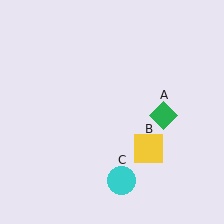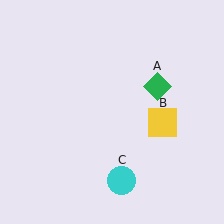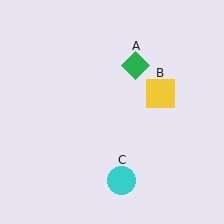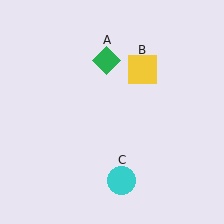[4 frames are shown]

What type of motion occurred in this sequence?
The green diamond (object A), yellow square (object B) rotated counterclockwise around the center of the scene.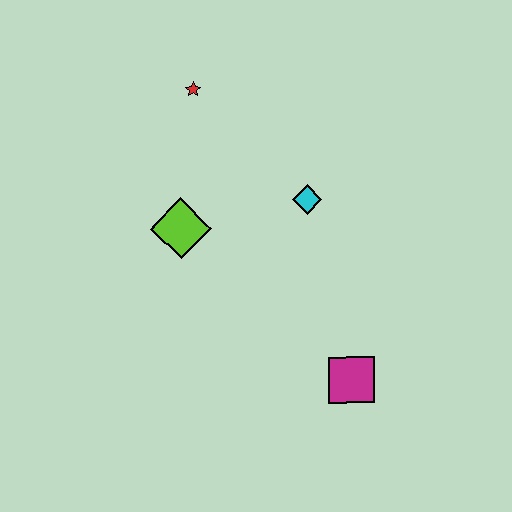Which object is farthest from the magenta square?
The red star is farthest from the magenta square.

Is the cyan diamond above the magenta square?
Yes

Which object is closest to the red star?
The lime diamond is closest to the red star.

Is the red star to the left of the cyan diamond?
Yes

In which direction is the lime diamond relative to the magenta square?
The lime diamond is to the left of the magenta square.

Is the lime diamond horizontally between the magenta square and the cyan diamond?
No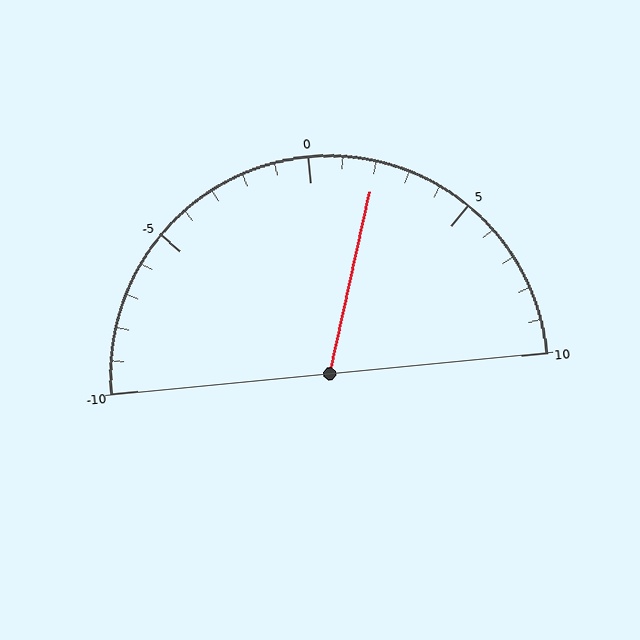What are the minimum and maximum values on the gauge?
The gauge ranges from -10 to 10.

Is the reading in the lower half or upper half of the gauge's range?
The reading is in the upper half of the range (-10 to 10).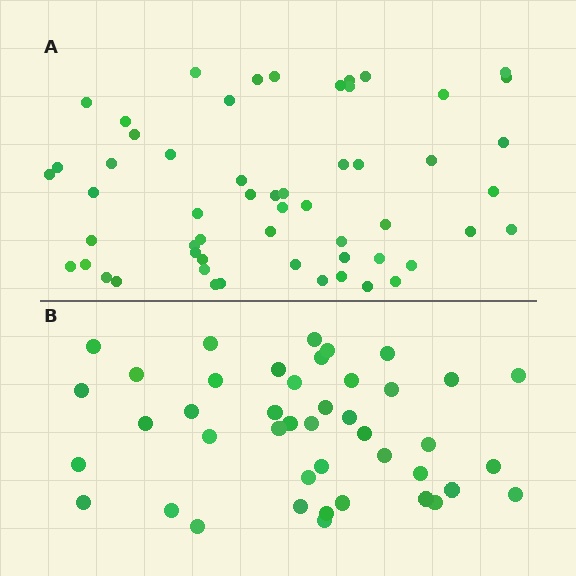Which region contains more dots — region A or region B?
Region A (the top region) has more dots.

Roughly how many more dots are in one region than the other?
Region A has approximately 15 more dots than region B.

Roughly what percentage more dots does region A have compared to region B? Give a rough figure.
About 30% more.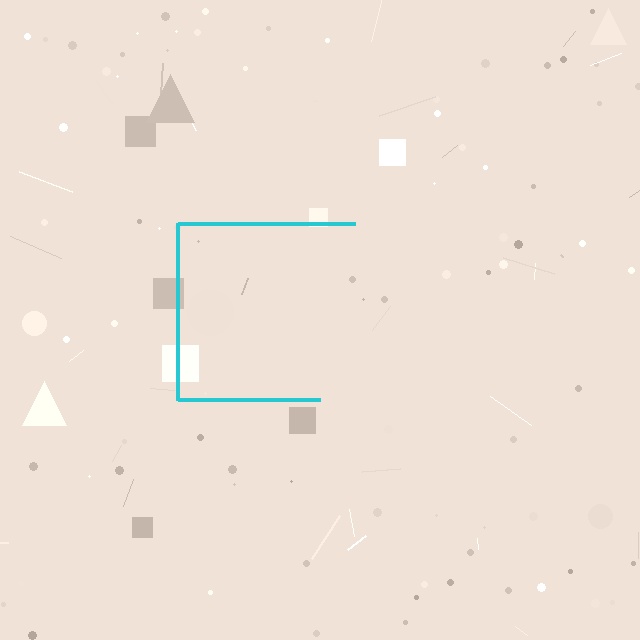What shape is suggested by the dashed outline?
The dashed outline suggests a square.